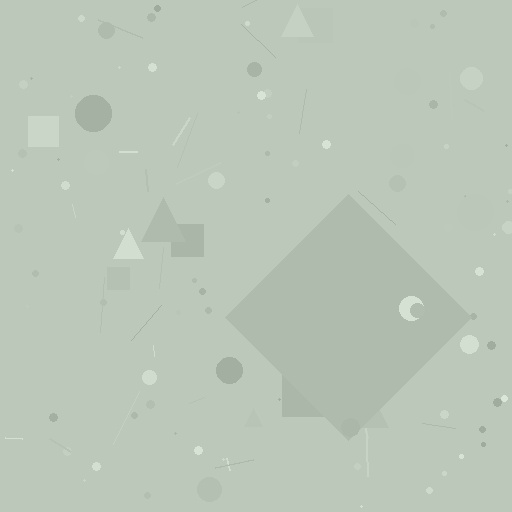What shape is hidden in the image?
A diamond is hidden in the image.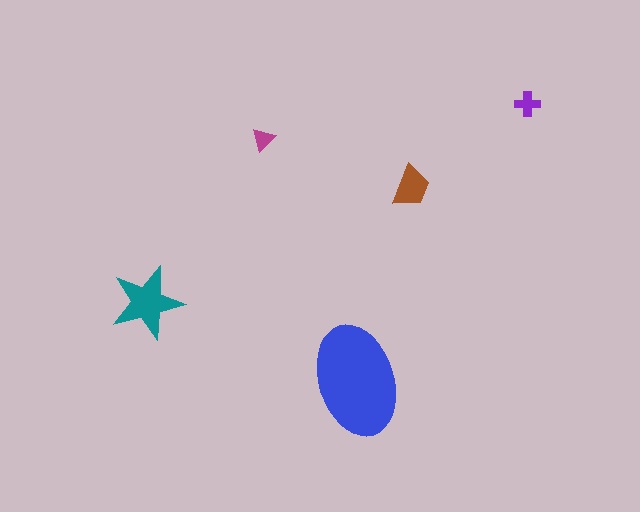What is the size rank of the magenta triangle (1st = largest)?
5th.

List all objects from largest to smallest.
The blue ellipse, the teal star, the brown trapezoid, the purple cross, the magenta triangle.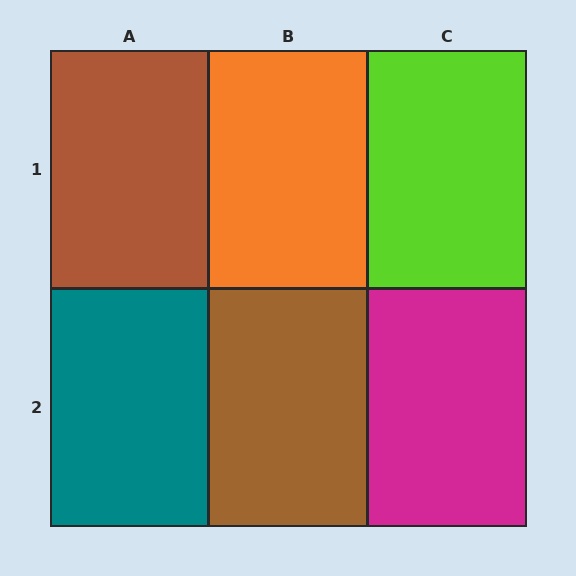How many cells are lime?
1 cell is lime.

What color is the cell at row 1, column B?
Orange.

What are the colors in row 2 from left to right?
Teal, brown, magenta.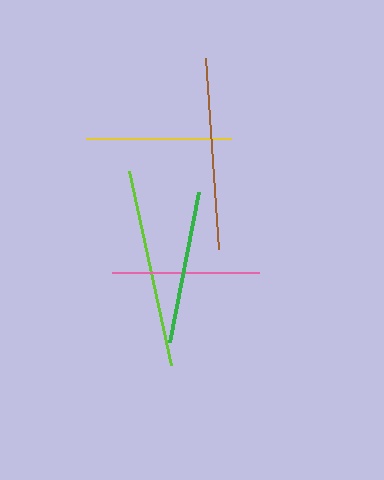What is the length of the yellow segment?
The yellow segment is approximately 145 pixels long.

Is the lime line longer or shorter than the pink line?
The lime line is longer than the pink line.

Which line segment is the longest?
The lime line is the longest at approximately 199 pixels.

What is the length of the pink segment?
The pink segment is approximately 147 pixels long.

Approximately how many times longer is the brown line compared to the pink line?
The brown line is approximately 1.3 times the length of the pink line.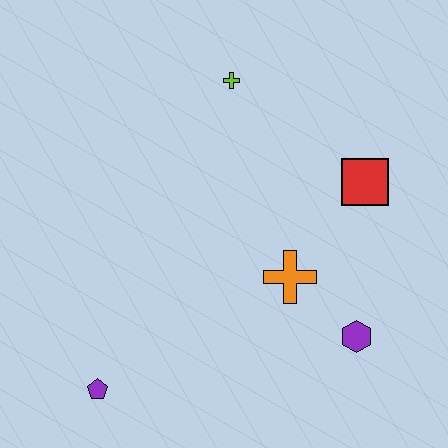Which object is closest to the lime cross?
The red square is closest to the lime cross.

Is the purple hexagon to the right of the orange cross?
Yes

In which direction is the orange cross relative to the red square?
The orange cross is below the red square.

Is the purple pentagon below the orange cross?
Yes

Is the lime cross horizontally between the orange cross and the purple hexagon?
No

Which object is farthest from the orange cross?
The purple pentagon is farthest from the orange cross.